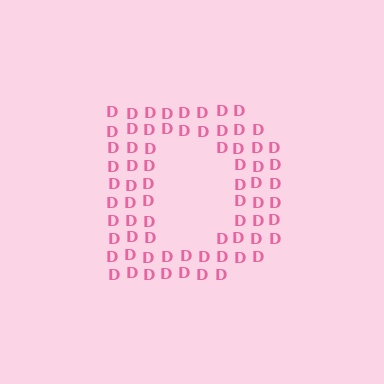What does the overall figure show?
The overall figure shows the letter D.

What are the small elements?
The small elements are letter D's.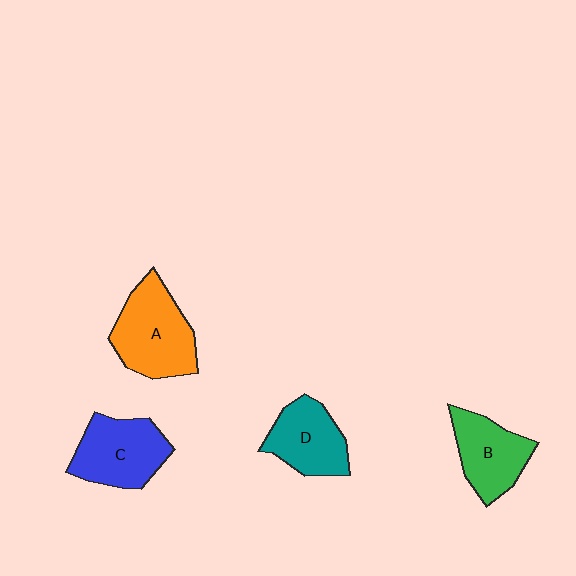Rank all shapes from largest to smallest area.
From largest to smallest: A (orange), C (blue), B (green), D (teal).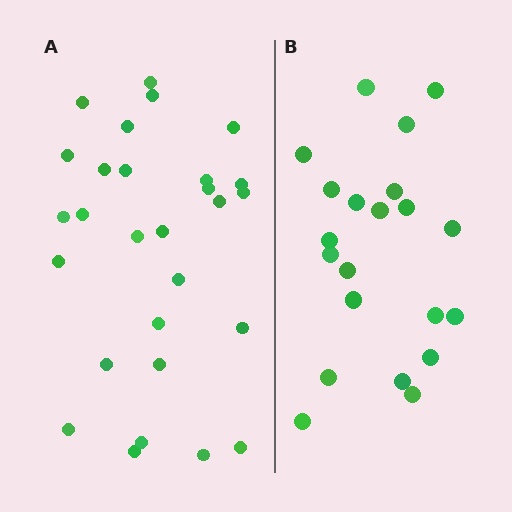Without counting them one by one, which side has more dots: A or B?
Region A (the left region) has more dots.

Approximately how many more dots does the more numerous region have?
Region A has roughly 8 or so more dots than region B.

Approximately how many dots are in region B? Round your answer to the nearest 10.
About 20 dots. (The exact count is 21, which rounds to 20.)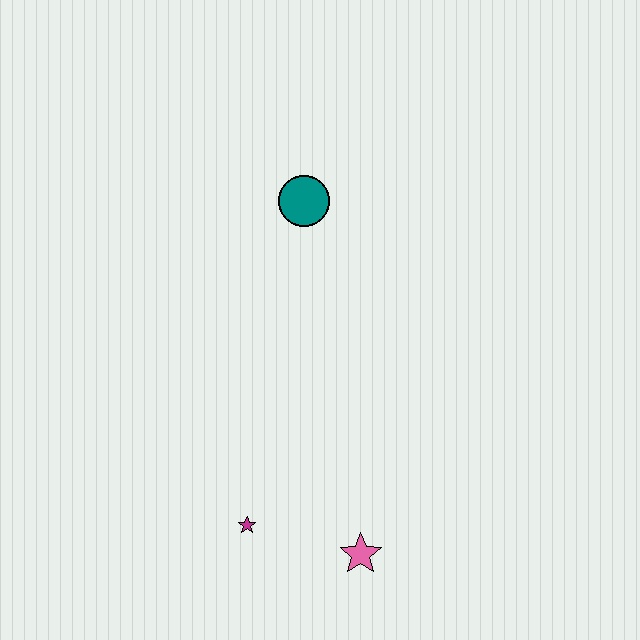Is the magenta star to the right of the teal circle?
No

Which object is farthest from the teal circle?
The pink star is farthest from the teal circle.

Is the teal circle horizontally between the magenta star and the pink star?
Yes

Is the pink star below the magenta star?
Yes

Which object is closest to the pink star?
The magenta star is closest to the pink star.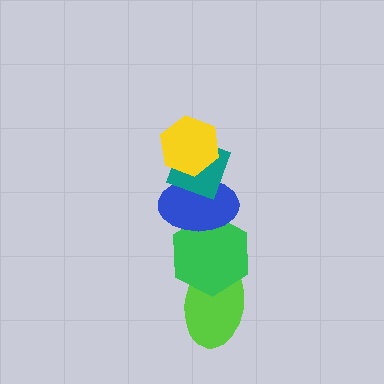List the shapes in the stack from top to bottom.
From top to bottom: the yellow hexagon, the teal diamond, the blue ellipse, the green hexagon, the lime ellipse.